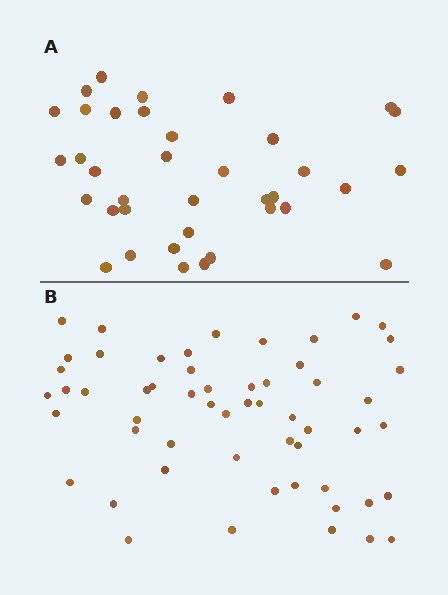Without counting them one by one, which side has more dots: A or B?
Region B (the bottom region) has more dots.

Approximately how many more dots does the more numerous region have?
Region B has approximately 20 more dots than region A.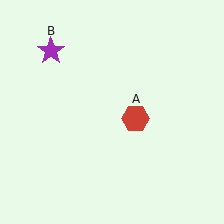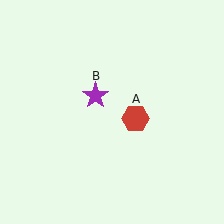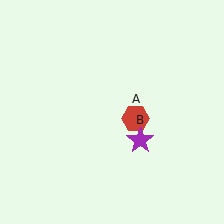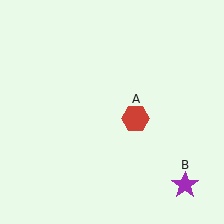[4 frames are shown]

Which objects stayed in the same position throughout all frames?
Red hexagon (object A) remained stationary.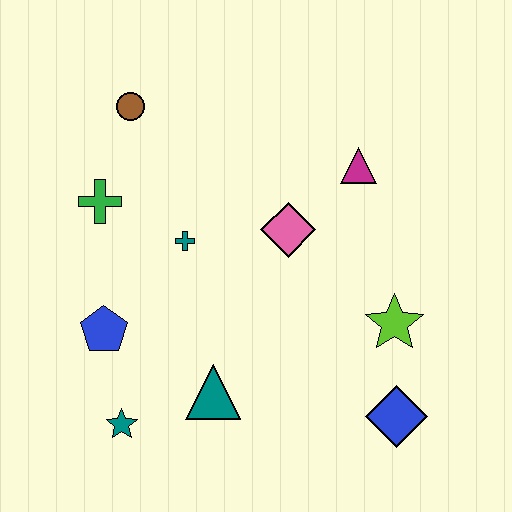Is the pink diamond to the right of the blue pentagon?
Yes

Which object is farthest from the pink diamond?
The teal star is farthest from the pink diamond.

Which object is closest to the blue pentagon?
The teal star is closest to the blue pentagon.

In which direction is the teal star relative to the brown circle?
The teal star is below the brown circle.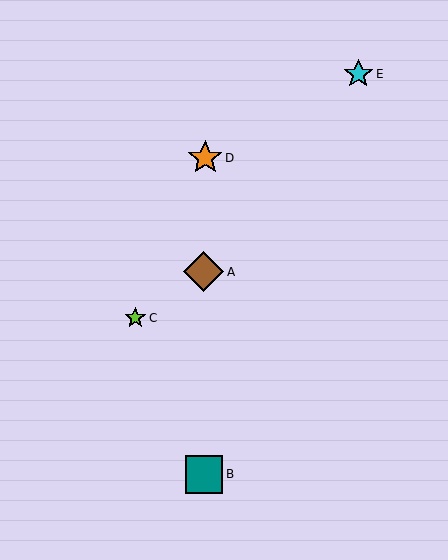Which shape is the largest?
The brown diamond (labeled A) is the largest.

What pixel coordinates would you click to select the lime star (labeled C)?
Click at (135, 318) to select the lime star C.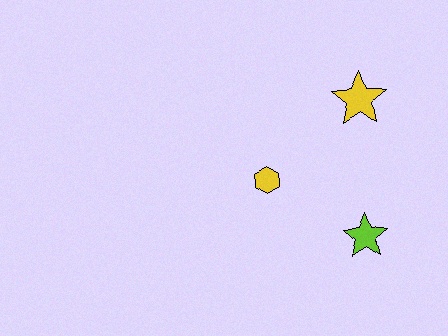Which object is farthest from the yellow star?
The lime star is farthest from the yellow star.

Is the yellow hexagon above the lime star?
Yes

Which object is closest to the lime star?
The yellow hexagon is closest to the lime star.